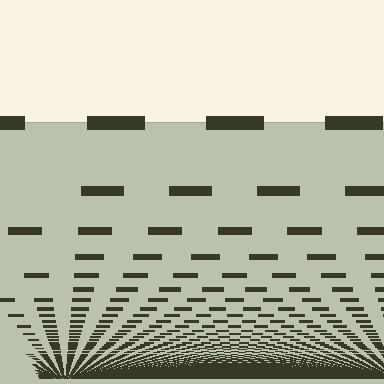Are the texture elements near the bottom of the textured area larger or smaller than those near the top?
Smaller. The gradient is inverted — elements near the bottom are smaller and denser.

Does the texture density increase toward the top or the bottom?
Density increases toward the bottom.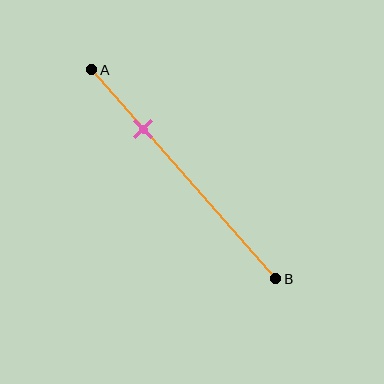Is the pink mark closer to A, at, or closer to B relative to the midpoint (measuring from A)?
The pink mark is closer to point A than the midpoint of segment AB.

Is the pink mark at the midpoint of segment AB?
No, the mark is at about 30% from A, not at the 50% midpoint.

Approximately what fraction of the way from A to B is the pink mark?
The pink mark is approximately 30% of the way from A to B.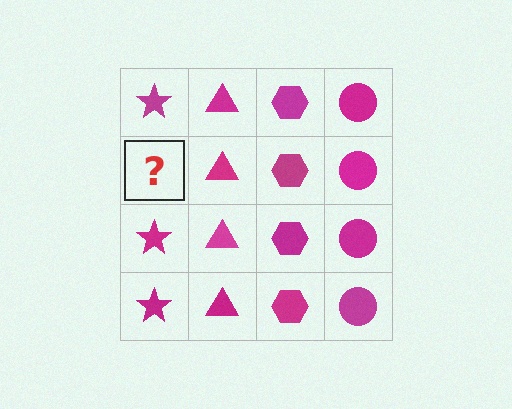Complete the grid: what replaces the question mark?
The question mark should be replaced with a magenta star.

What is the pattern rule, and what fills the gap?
The rule is that each column has a consistent shape. The gap should be filled with a magenta star.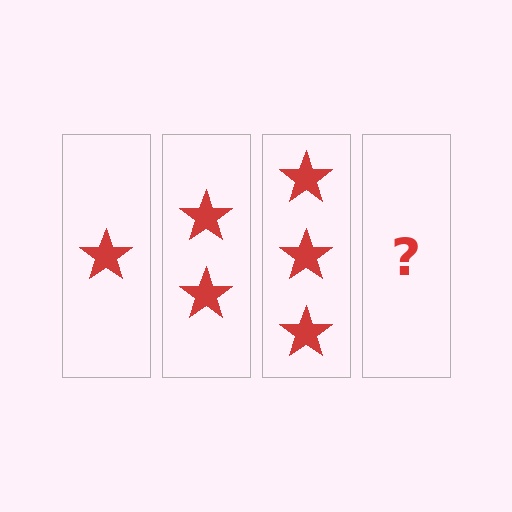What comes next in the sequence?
The next element should be 4 stars.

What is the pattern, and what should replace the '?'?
The pattern is that each step adds one more star. The '?' should be 4 stars.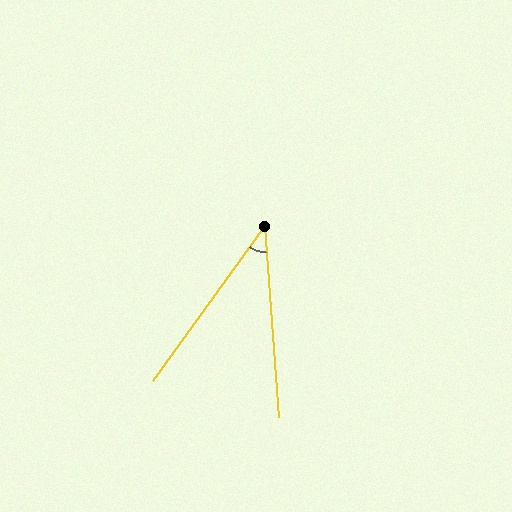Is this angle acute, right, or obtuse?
It is acute.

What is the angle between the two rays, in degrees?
Approximately 40 degrees.